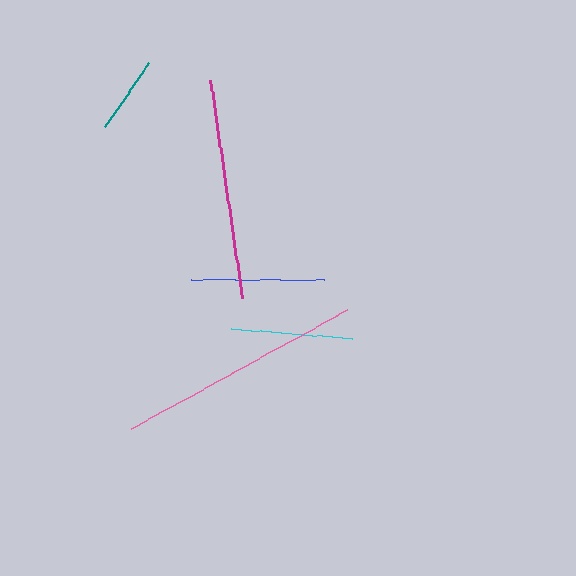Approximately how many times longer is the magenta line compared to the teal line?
The magenta line is approximately 2.8 times the length of the teal line.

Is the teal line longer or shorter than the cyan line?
The cyan line is longer than the teal line.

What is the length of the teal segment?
The teal segment is approximately 77 pixels long.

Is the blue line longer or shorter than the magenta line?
The magenta line is longer than the blue line.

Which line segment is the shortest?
The teal line is the shortest at approximately 77 pixels.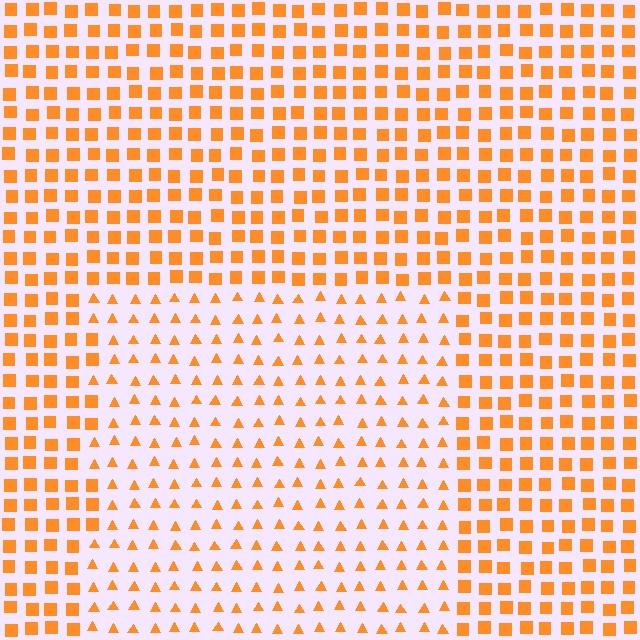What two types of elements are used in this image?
The image uses triangles inside the rectangle region and squares outside it.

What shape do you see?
I see a rectangle.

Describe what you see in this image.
The image is filled with small orange elements arranged in a uniform grid. A rectangle-shaped region contains triangles, while the surrounding area contains squares. The boundary is defined purely by the change in element shape.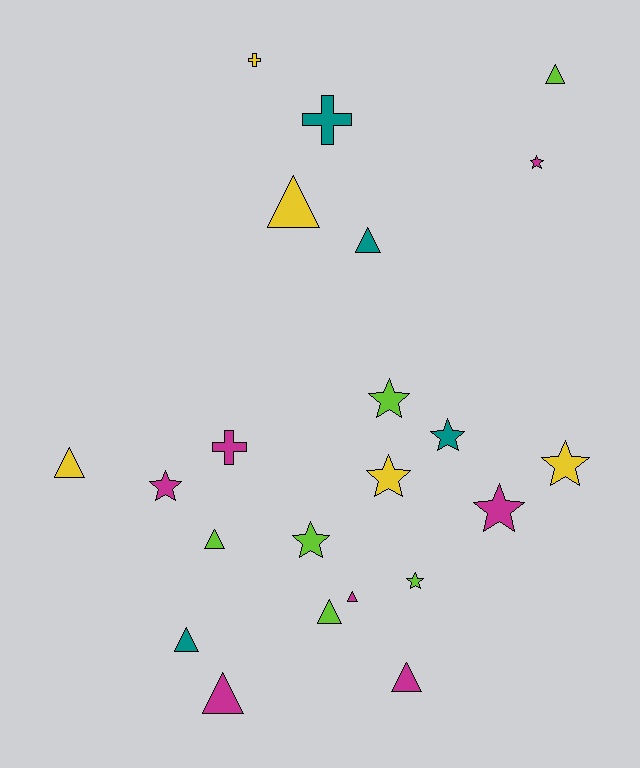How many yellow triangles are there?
There are 2 yellow triangles.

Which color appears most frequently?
Magenta, with 7 objects.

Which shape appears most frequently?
Triangle, with 10 objects.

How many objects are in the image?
There are 22 objects.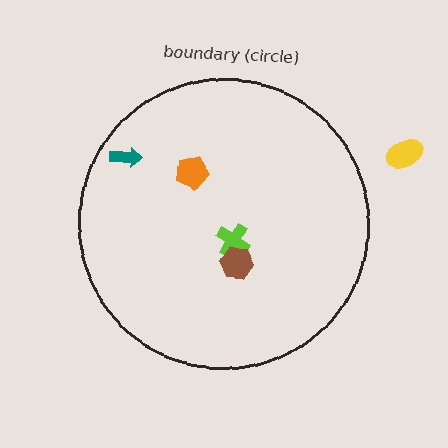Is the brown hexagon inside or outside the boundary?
Inside.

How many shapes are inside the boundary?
4 inside, 1 outside.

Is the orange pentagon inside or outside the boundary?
Inside.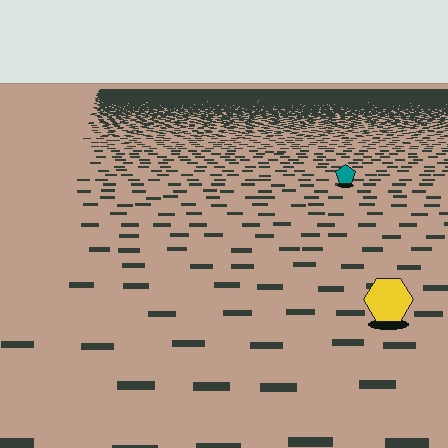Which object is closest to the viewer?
The yellow hexagon is closest. The texture marks near it are larger and more spread out.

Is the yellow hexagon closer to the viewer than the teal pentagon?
Yes. The yellow hexagon is closer — you can tell from the texture gradient: the ground texture is coarser near it.